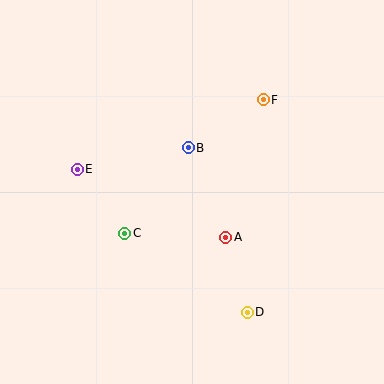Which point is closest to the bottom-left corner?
Point C is closest to the bottom-left corner.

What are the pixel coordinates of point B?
Point B is at (188, 148).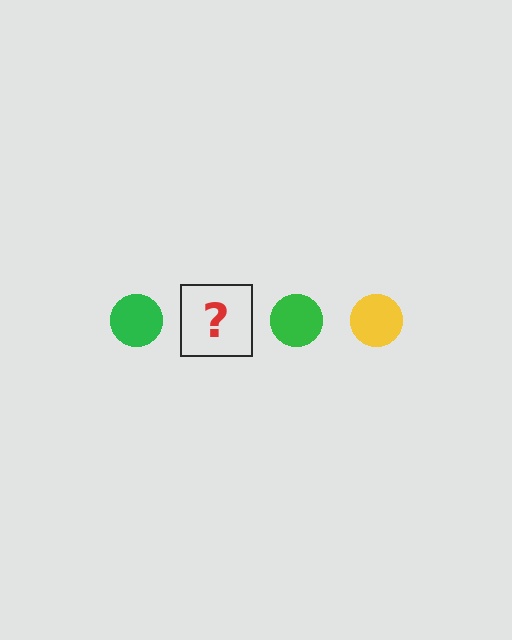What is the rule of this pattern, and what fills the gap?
The rule is that the pattern cycles through green, yellow circles. The gap should be filled with a yellow circle.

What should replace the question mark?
The question mark should be replaced with a yellow circle.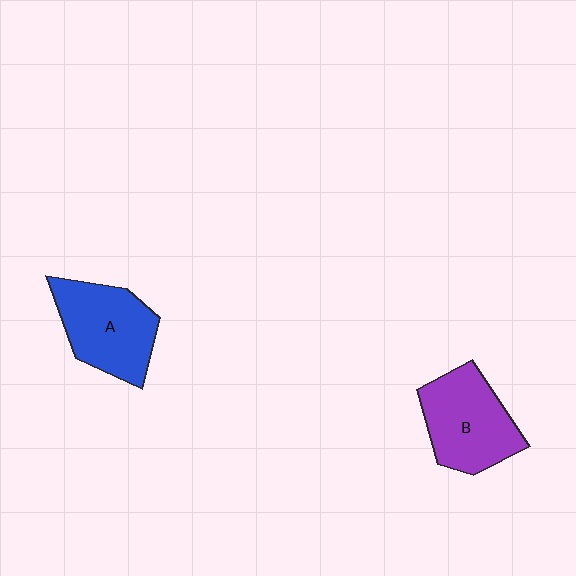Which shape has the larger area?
Shape A (blue).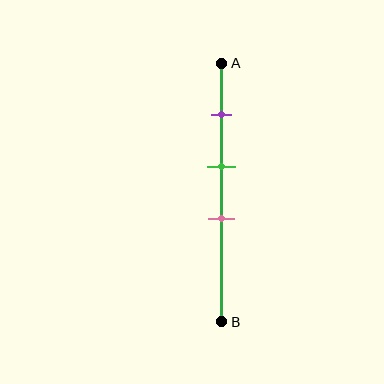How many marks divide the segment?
There are 3 marks dividing the segment.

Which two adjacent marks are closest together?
The green and pink marks are the closest adjacent pair.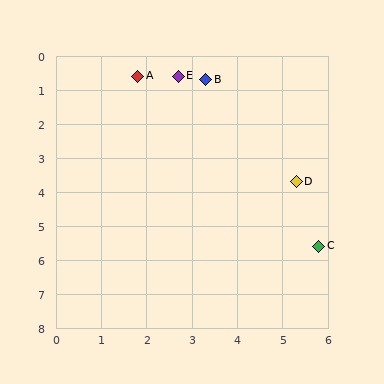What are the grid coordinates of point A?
Point A is at approximately (1.8, 0.6).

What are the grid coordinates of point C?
Point C is at approximately (5.8, 5.6).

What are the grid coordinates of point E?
Point E is at approximately (2.7, 0.6).